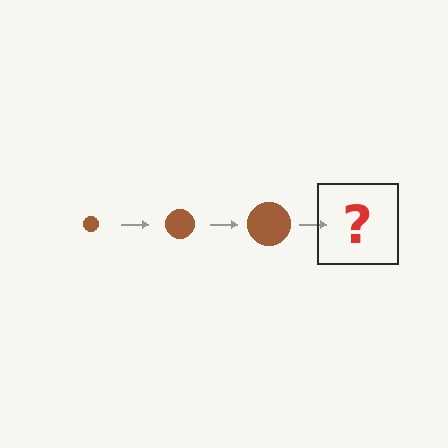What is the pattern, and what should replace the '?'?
The pattern is that the circle gets progressively larger each step. The '?' should be a brown circle, larger than the previous one.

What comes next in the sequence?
The next element should be a brown circle, larger than the previous one.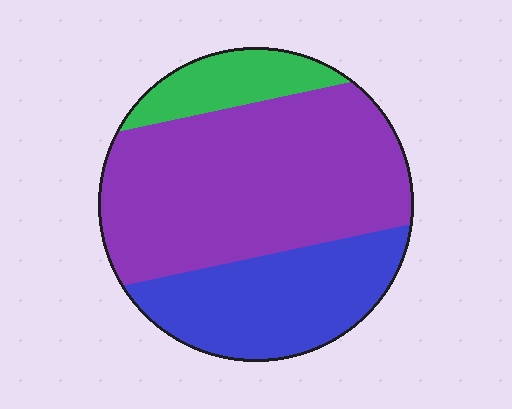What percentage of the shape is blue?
Blue takes up between a quarter and a half of the shape.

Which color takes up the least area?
Green, at roughly 15%.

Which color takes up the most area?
Purple, at roughly 60%.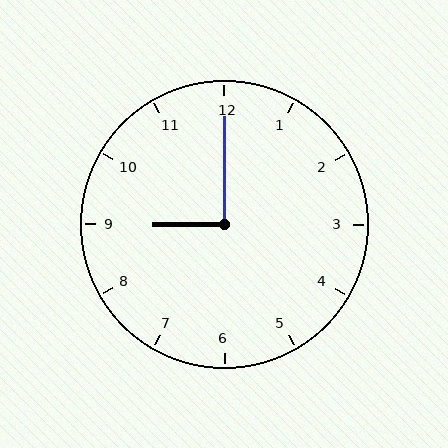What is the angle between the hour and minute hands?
Approximately 90 degrees.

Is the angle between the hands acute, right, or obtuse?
It is right.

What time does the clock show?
9:00.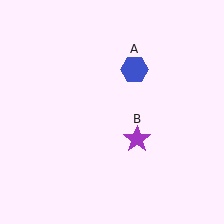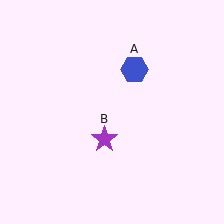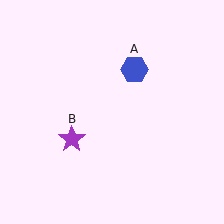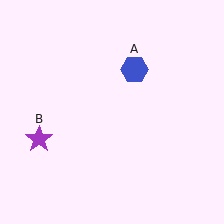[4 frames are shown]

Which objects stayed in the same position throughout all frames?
Blue hexagon (object A) remained stationary.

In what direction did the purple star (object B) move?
The purple star (object B) moved left.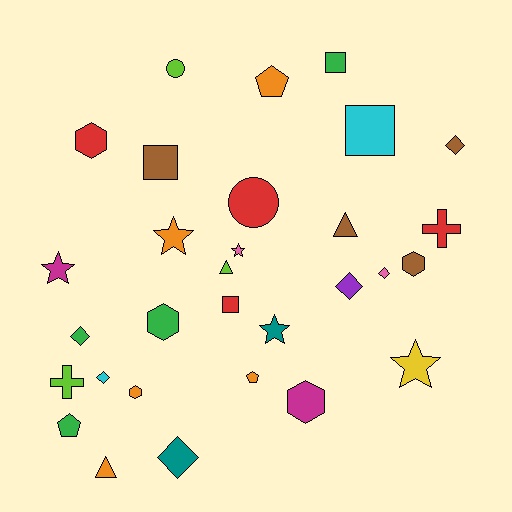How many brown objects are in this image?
There are 4 brown objects.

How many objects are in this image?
There are 30 objects.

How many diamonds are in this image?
There are 6 diamonds.